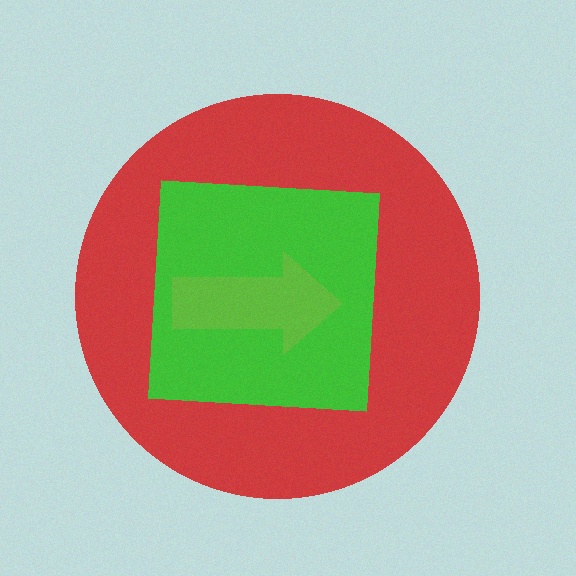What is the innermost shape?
The lime arrow.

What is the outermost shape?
The red circle.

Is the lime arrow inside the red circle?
Yes.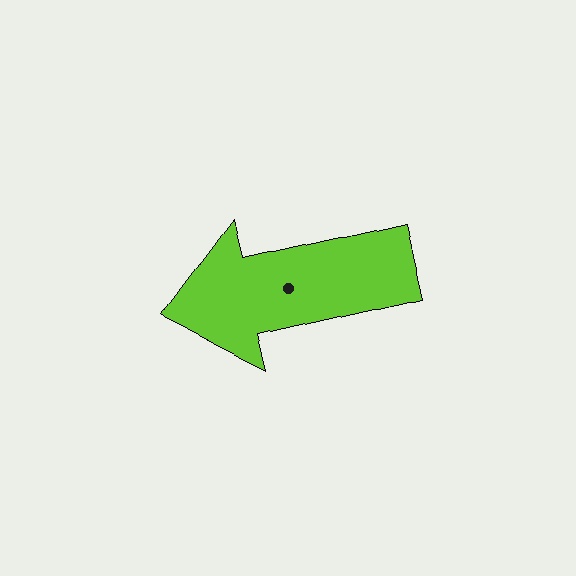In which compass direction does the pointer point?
West.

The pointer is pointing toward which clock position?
Roughly 9 o'clock.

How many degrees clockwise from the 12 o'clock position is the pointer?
Approximately 257 degrees.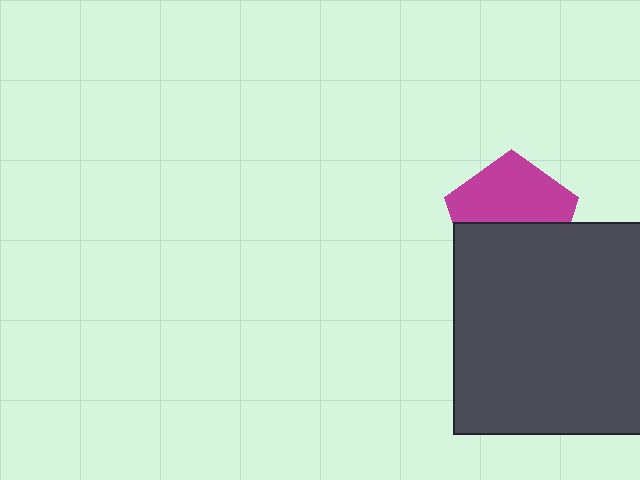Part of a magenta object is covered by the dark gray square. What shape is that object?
It is a pentagon.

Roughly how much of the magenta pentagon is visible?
About half of it is visible (roughly 53%).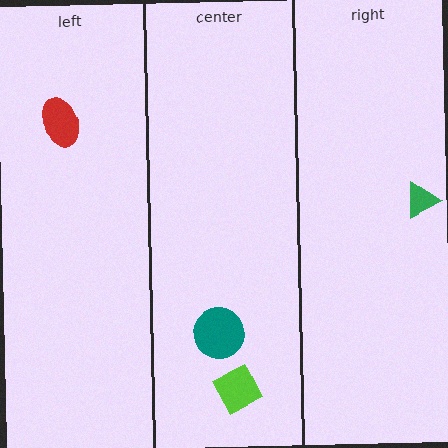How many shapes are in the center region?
2.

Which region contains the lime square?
The center region.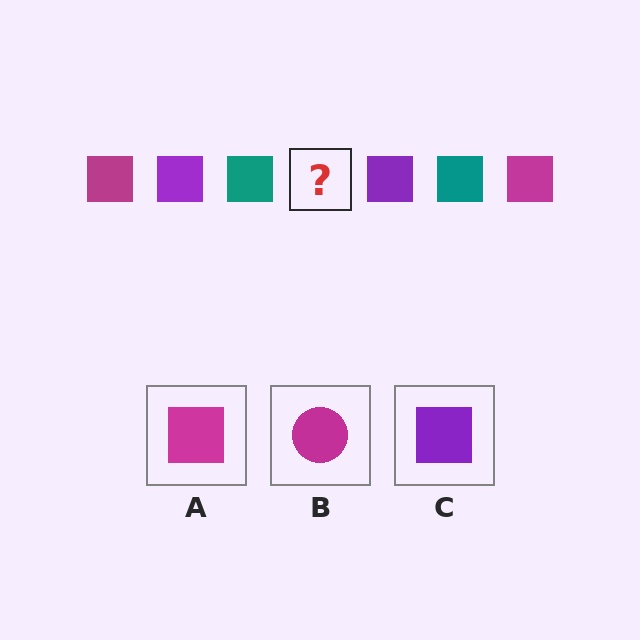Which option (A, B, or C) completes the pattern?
A.